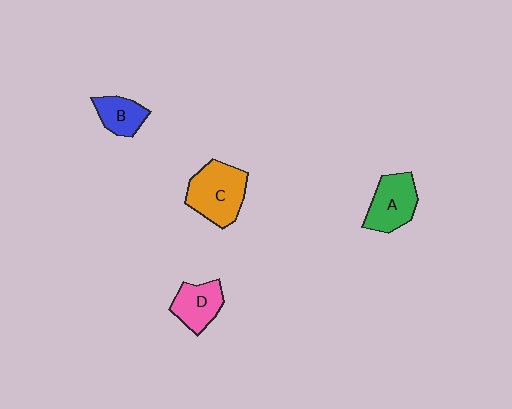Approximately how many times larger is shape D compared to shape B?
Approximately 1.2 times.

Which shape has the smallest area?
Shape B (blue).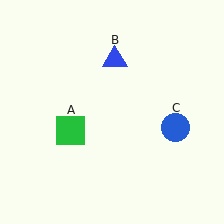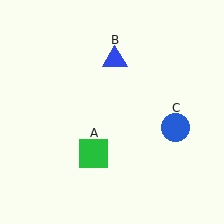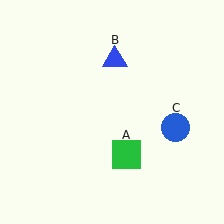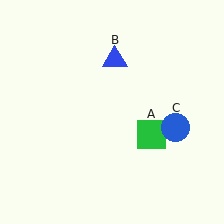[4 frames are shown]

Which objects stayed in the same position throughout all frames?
Blue triangle (object B) and blue circle (object C) remained stationary.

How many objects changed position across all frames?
1 object changed position: green square (object A).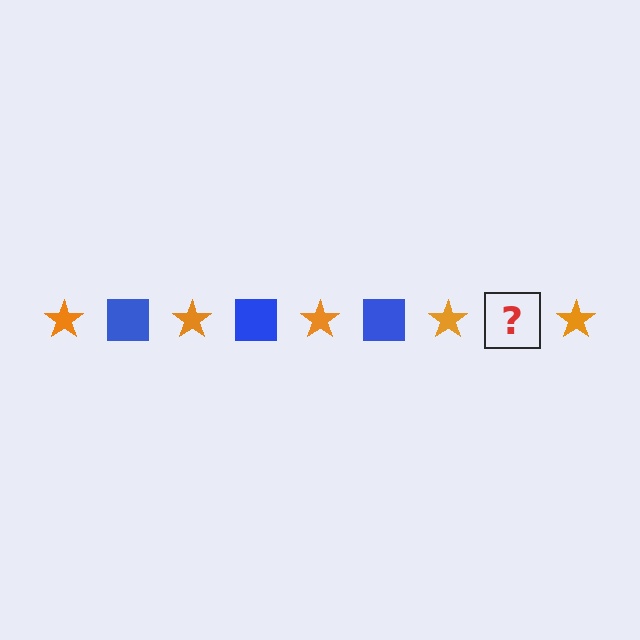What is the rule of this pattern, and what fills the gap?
The rule is that the pattern alternates between orange star and blue square. The gap should be filled with a blue square.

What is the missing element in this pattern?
The missing element is a blue square.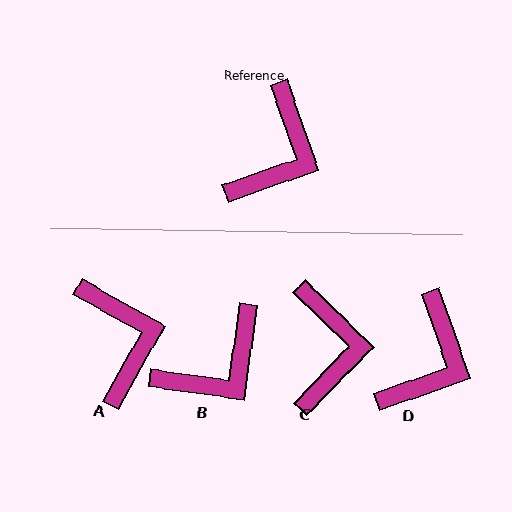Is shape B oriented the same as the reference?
No, it is off by about 27 degrees.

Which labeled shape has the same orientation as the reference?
D.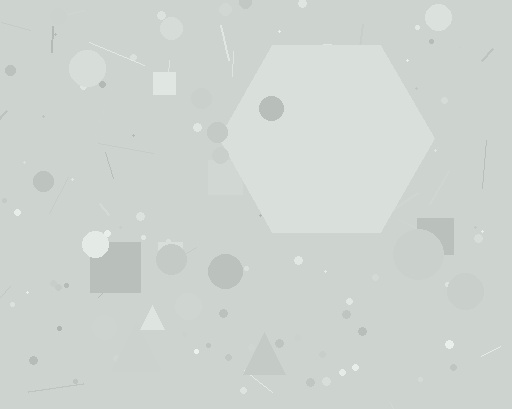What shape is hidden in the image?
A hexagon is hidden in the image.